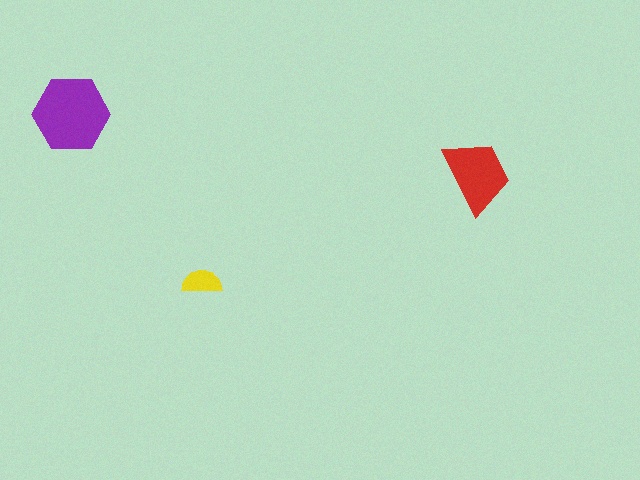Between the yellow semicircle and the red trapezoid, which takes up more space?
The red trapezoid.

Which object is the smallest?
The yellow semicircle.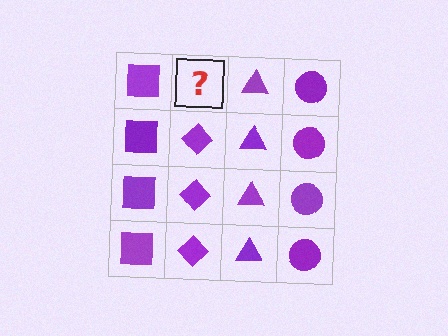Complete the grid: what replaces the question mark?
The question mark should be replaced with a purple diamond.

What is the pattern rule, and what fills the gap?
The rule is that each column has a consistent shape. The gap should be filled with a purple diamond.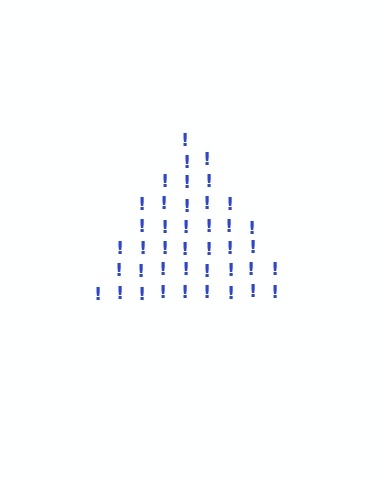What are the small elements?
The small elements are exclamation marks.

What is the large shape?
The large shape is a triangle.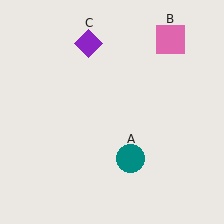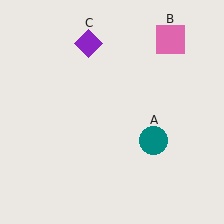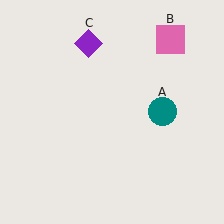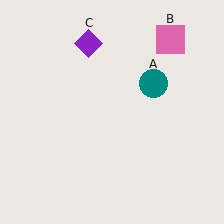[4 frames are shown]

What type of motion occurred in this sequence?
The teal circle (object A) rotated counterclockwise around the center of the scene.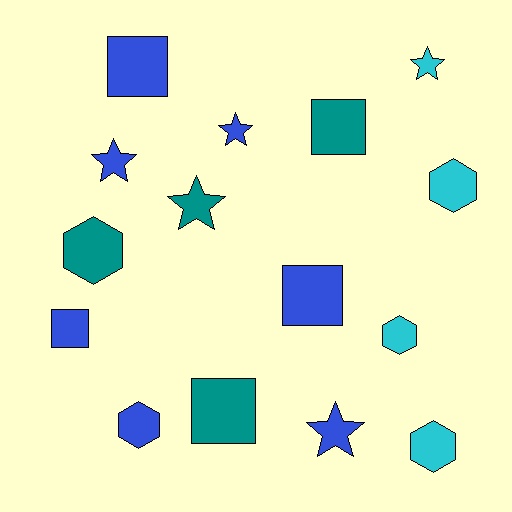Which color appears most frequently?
Blue, with 7 objects.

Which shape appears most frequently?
Square, with 5 objects.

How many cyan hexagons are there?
There are 3 cyan hexagons.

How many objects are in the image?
There are 15 objects.